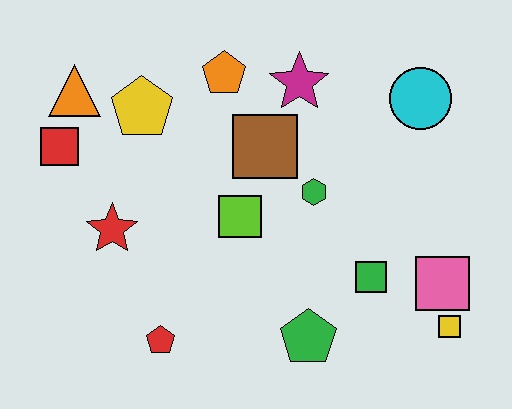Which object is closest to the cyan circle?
The magenta star is closest to the cyan circle.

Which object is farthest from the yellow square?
The orange triangle is farthest from the yellow square.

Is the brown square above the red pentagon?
Yes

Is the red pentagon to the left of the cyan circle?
Yes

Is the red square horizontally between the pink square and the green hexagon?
No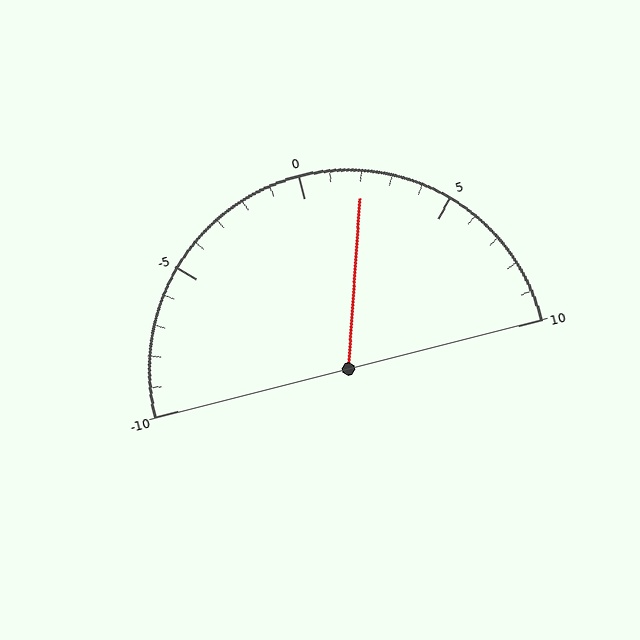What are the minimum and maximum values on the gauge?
The gauge ranges from -10 to 10.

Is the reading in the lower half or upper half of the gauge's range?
The reading is in the upper half of the range (-10 to 10).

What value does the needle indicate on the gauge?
The needle indicates approximately 2.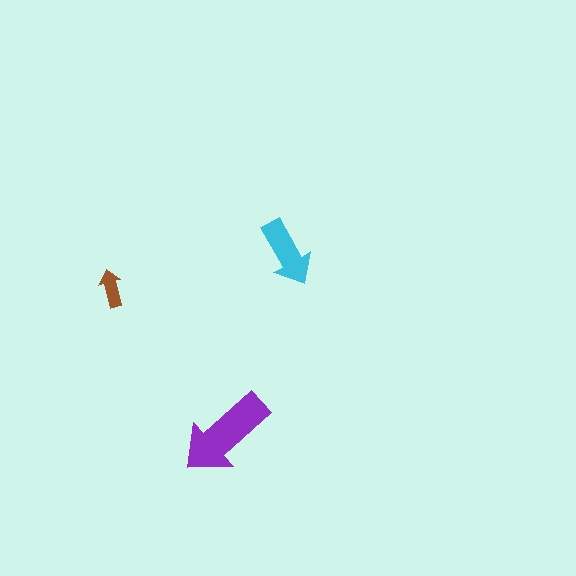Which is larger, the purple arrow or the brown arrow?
The purple one.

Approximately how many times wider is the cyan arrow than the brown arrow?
About 2 times wider.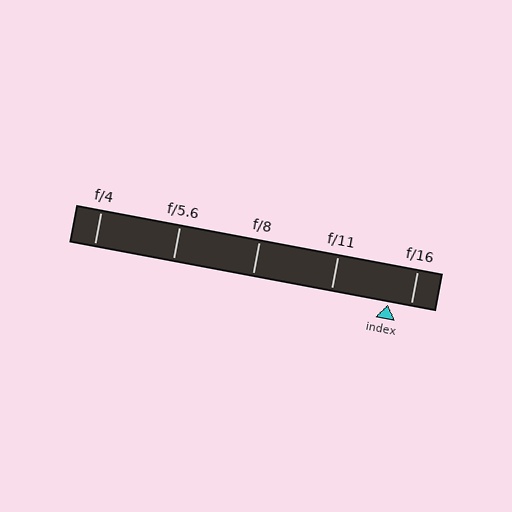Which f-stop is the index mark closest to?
The index mark is closest to f/16.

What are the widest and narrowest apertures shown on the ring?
The widest aperture shown is f/4 and the narrowest is f/16.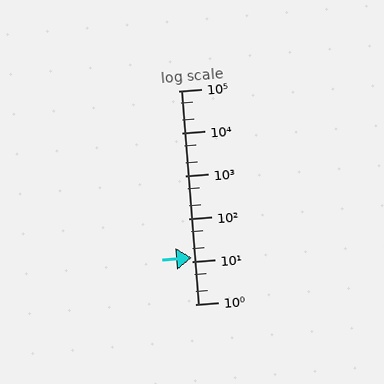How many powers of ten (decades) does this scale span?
The scale spans 5 decades, from 1 to 100000.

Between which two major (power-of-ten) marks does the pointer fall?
The pointer is between 10 and 100.